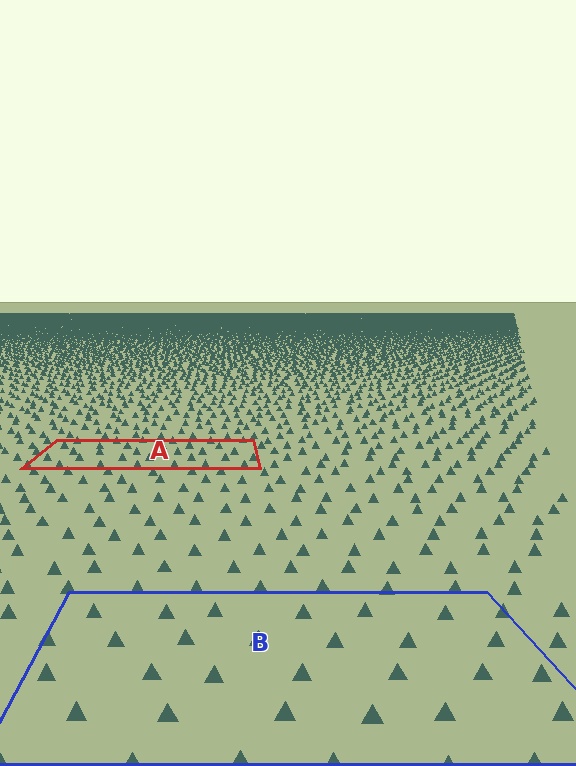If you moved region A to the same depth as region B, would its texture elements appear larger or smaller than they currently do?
They would appear larger. At a closer depth, the same texture elements are projected at a bigger on-screen size.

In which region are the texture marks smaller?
The texture marks are smaller in region A, because it is farther away.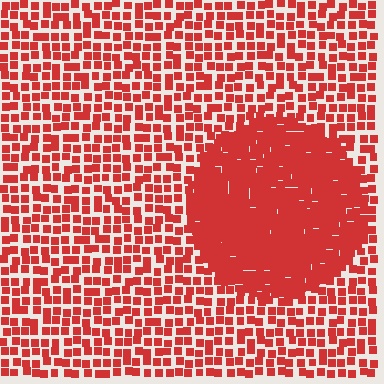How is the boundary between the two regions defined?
The boundary is defined by a change in element density (approximately 2.2x ratio). All elements are the same color, size, and shape.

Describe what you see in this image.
The image contains small red elements arranged at two different densities. A circle-shaped region is visible where the elements are more densely packed than the surrounding area.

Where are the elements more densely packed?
The elements are more densely packed inside the circle boundary.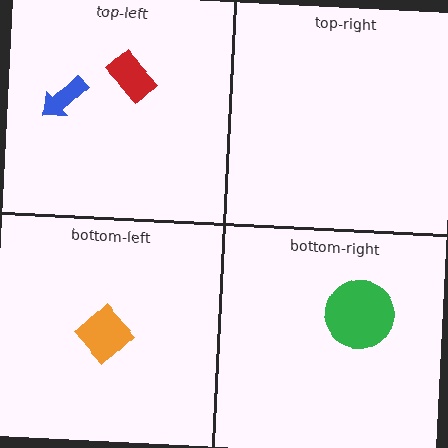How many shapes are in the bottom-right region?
1.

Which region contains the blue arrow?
The top-left region.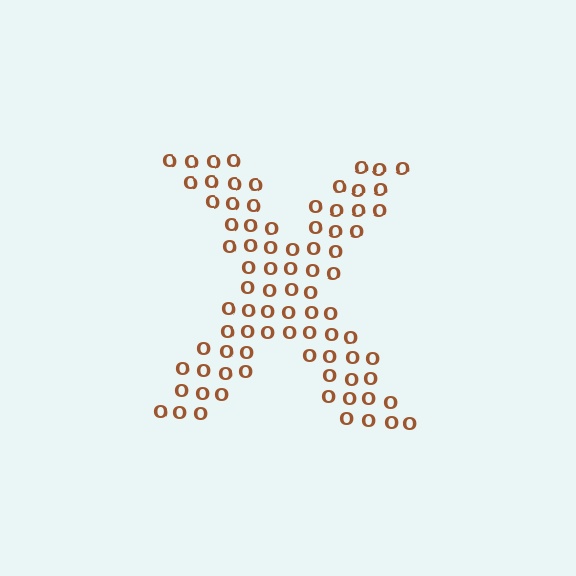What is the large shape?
The large shape is the letter X.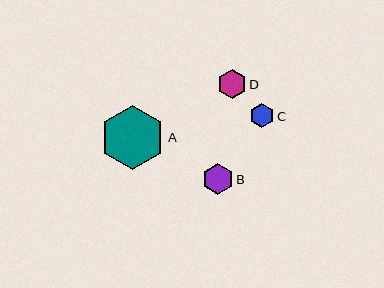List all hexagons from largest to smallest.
From largest to smallest: A, B, D, C.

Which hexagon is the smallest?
Hexagon C is the smallest with a size of approximately 24 pixels.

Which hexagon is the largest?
Hexagon A is the largest with a size of approximately 64 pixels.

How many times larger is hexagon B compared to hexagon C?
Hexagon B is approximately 1.3 times the size of hexagon C.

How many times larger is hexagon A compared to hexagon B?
Hexagon A is approximately 2.1 times the size of hexagon B.